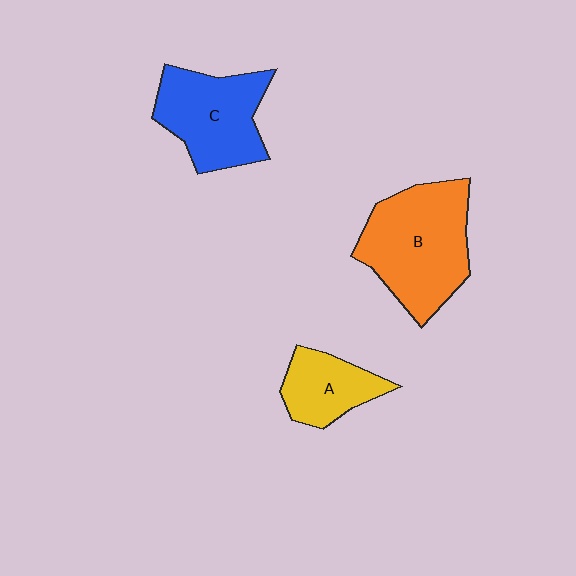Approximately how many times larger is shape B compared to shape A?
Approximately 2.0 times.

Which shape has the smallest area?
Shape A (yellow).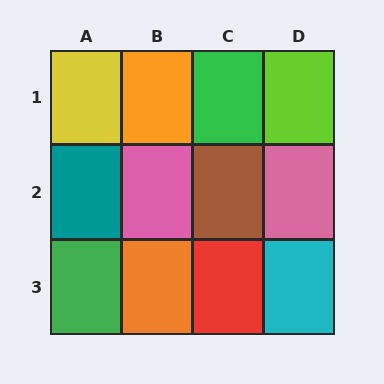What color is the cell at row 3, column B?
Orange.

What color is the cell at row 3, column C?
Red.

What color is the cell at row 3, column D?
Cyan.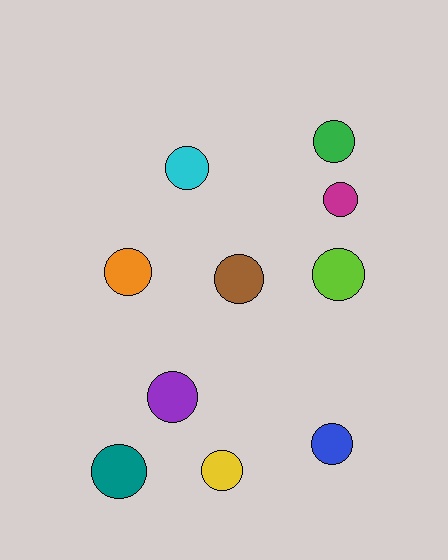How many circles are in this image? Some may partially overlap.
There are 10 circles.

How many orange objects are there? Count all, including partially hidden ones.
There is 1 orange object.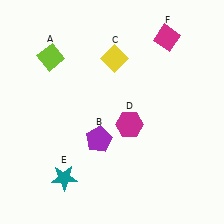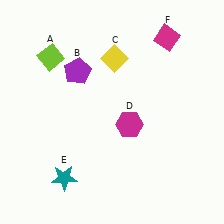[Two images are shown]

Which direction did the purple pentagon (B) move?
The purple pentagon (B) moved up.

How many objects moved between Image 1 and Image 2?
1 object moved between the two images.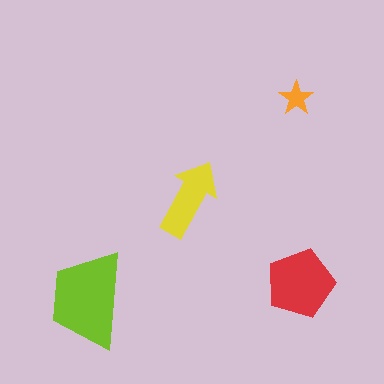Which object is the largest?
The lime trapezoid.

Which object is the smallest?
The orange star.